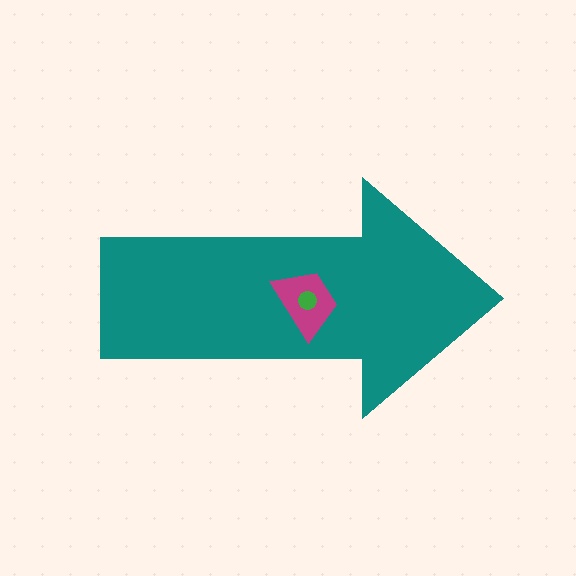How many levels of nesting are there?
3.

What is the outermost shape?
The teal arrow.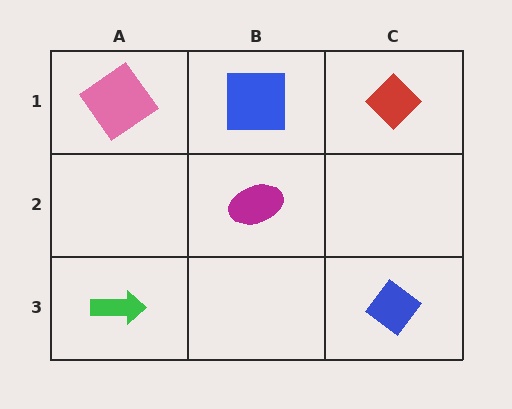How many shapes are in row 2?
1 shape.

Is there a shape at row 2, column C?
No, that cell is empty.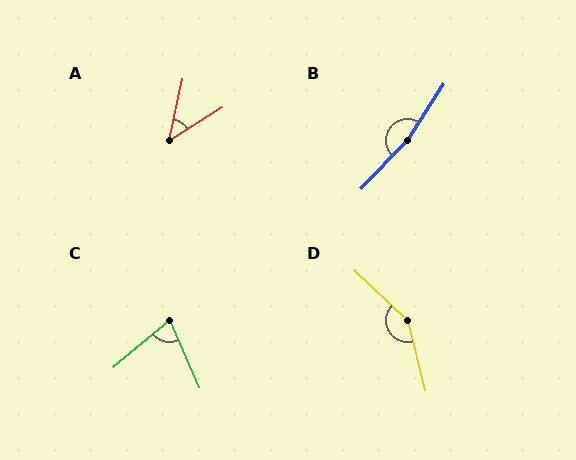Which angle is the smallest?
A, at approximately 45 degrees.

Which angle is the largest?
B, at approximately 169 degrees.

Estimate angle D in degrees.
Approximately 147 degrees.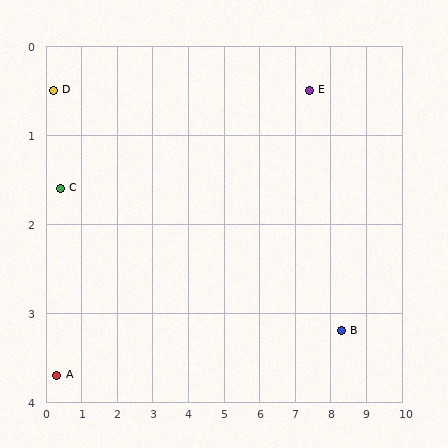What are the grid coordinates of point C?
Point C is at approximately (0.4, 1.6).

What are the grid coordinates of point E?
Point E is at approximately (7.4, 0.5).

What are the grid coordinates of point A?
Point A is at approximately (0.3, 3.7).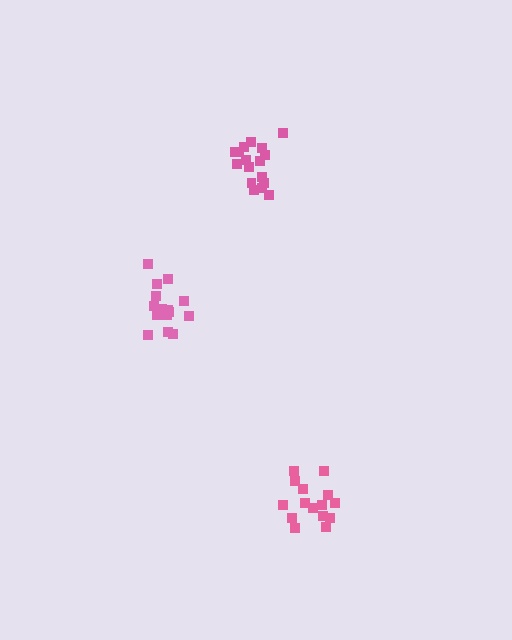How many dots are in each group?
Group 1: 15 dots, Group 2: 15 dots, Group 3: 17 dots (47 total).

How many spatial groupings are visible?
There are 3 spatial groupings.